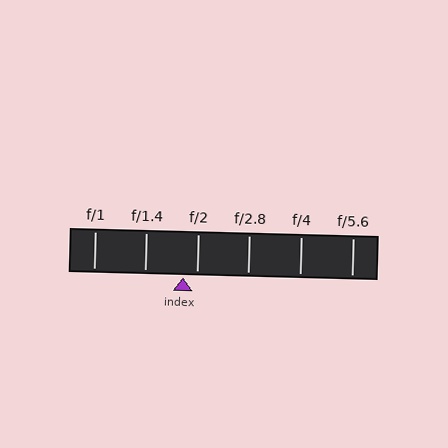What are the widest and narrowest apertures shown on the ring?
The widest aperture shown is f/1 and the narrowest is f/5.6.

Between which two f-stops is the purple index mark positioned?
The index mark is between f/1.4 and f/2.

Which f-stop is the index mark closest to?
The index mark is closest to f/2.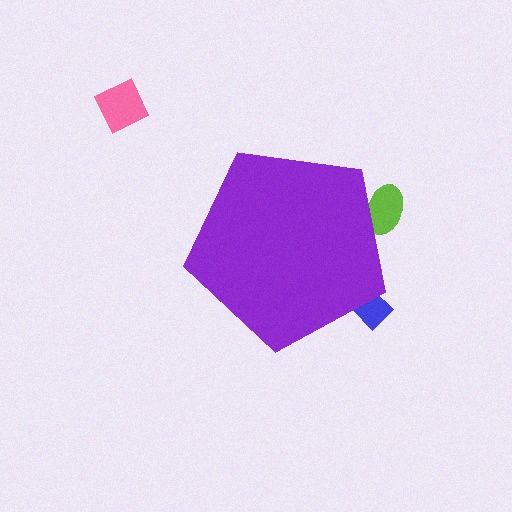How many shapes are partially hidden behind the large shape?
2 shapes are partially hidden.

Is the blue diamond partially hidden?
Yes, the blue diamond is partially hidden behind the purple pentagon.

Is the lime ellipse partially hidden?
Yes, the lime ellipse is partially hidden behind the purple pentagon.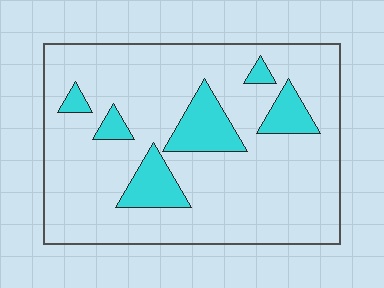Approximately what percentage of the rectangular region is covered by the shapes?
Approximately 15%.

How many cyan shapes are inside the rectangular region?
6.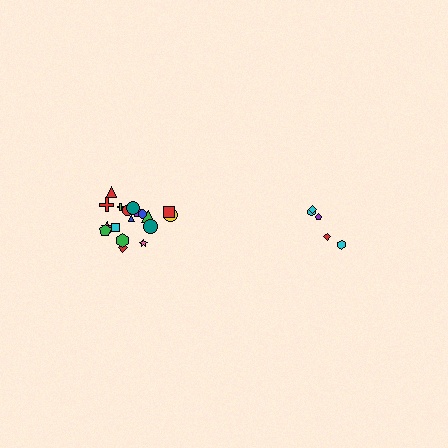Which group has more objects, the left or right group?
The left group.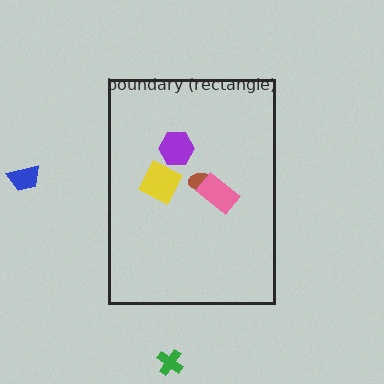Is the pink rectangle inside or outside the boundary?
Inside.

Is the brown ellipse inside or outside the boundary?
Inside.